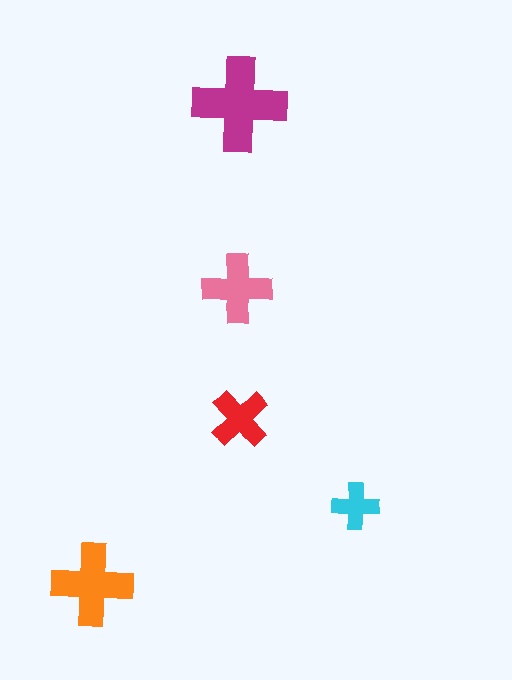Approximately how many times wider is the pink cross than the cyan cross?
About 1.5 times wider.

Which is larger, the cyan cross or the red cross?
The red one.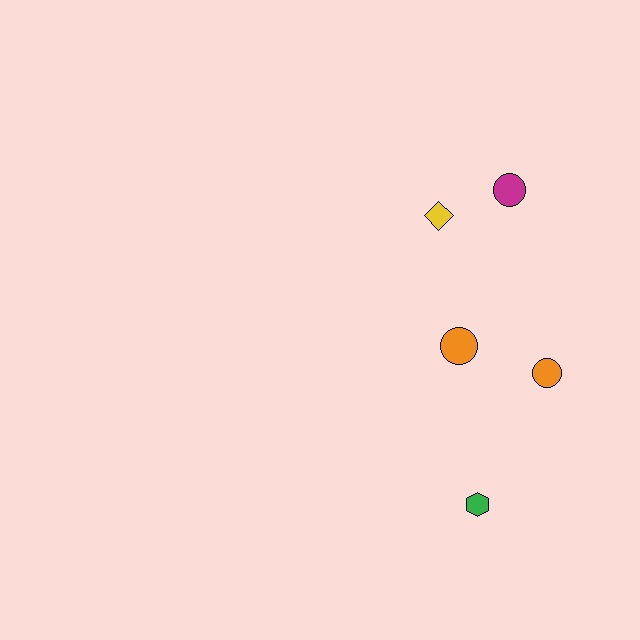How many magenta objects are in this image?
There is 1 magenta object.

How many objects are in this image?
There are 5 objects.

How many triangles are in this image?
There are no triangles.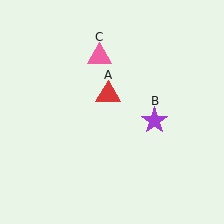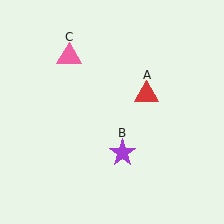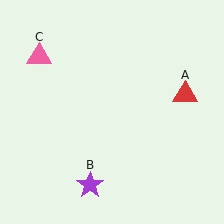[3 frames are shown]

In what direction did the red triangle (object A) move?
The red triangle (object A) moved right.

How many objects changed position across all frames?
3 objects changed position: red triangle (object A), purple star (object B), pink triangle (object C).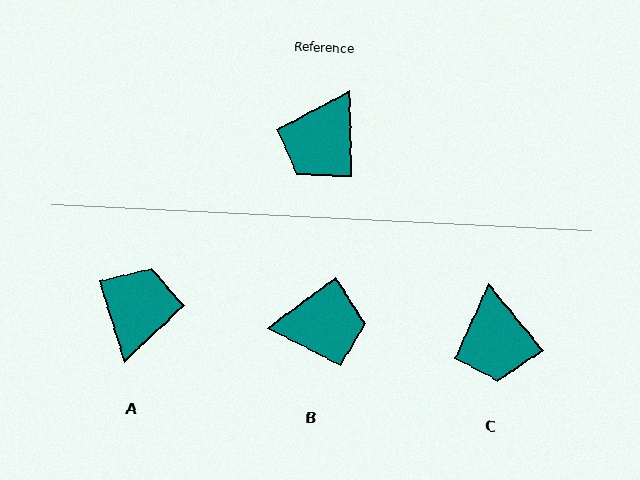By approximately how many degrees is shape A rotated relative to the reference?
Approximately 164 degrees clockwise.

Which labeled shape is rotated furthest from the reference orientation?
A, about 164 degrees away.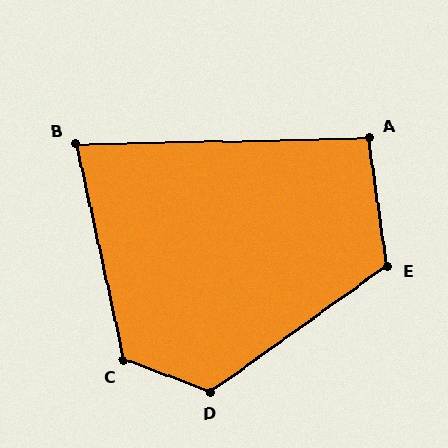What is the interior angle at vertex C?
Approximately 123 degrees (obtuse).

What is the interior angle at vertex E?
Approximately 117 degrees (obtuse).